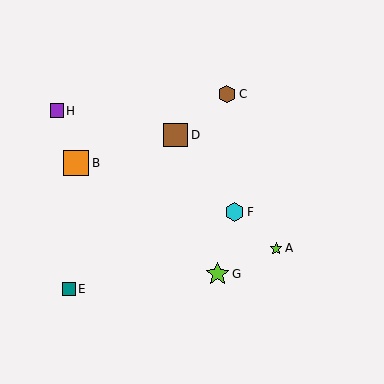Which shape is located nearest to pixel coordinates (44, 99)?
The purple square (labeled H) at (57, 111) is nearest to that location.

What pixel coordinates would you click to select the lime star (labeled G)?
Click at (218, 274) to select the lime star G.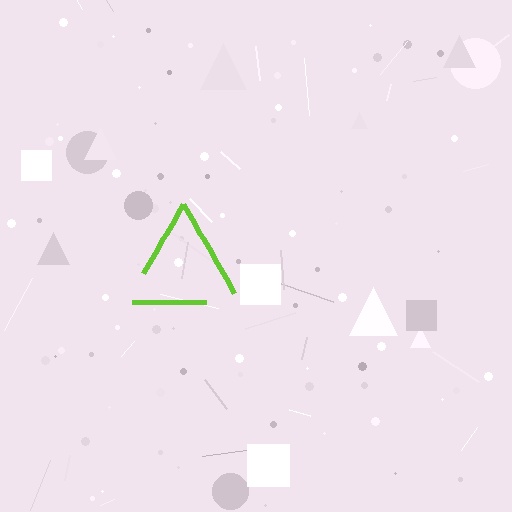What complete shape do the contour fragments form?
The contour fragments form a triangle.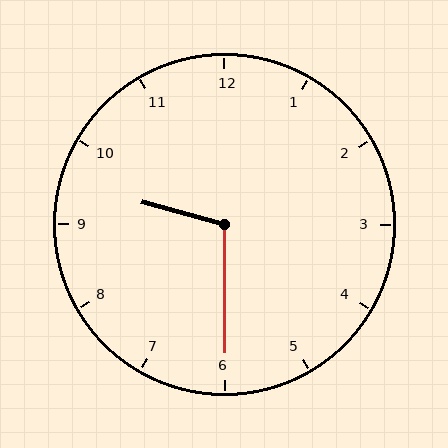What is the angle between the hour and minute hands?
Approximately 105 degrees.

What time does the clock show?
9:30.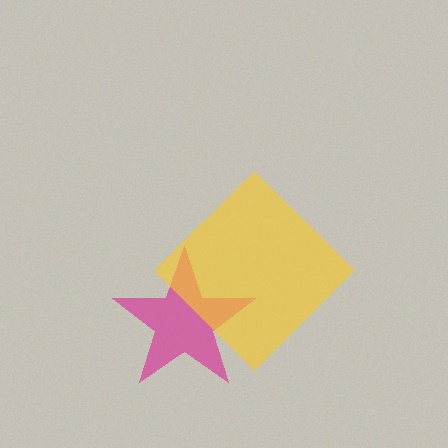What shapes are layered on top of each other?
The layered shapes are: a magenta star, a yellow diamond.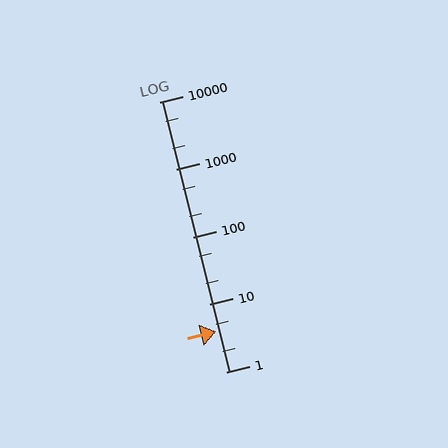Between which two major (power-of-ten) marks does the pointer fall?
The pointer is between 1 and 10.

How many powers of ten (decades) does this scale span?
The scale spans 4 decades, from 1 to 10000.